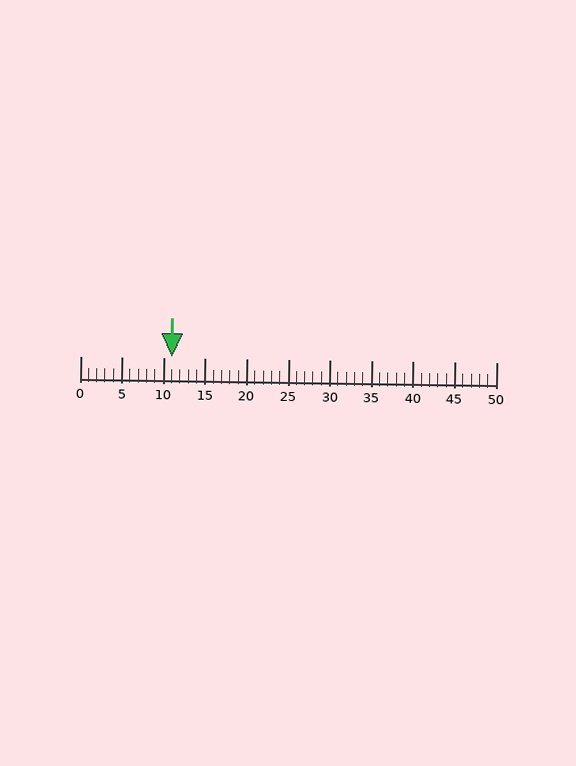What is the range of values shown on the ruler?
The ruler shows values from 0 to 50.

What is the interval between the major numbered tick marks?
The major tick marks are spaced 5 units apart.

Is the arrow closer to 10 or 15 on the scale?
The arrow is closer to 10.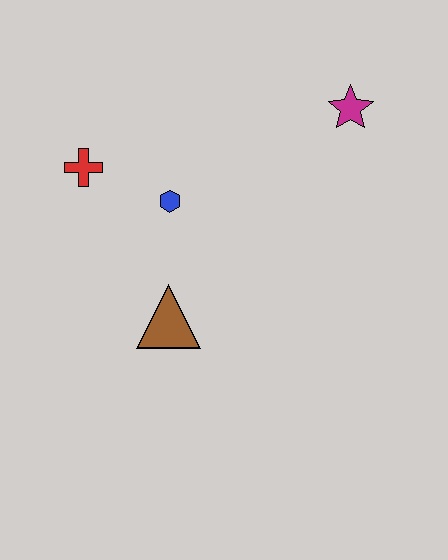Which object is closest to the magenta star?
The blue hexagon is closest to the magenta star.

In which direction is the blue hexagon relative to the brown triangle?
The blue hexagon is above the brown triangle.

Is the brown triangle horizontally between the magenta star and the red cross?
Yes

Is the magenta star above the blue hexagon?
Yes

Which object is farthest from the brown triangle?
The magenta star is farthest from the brown triangle.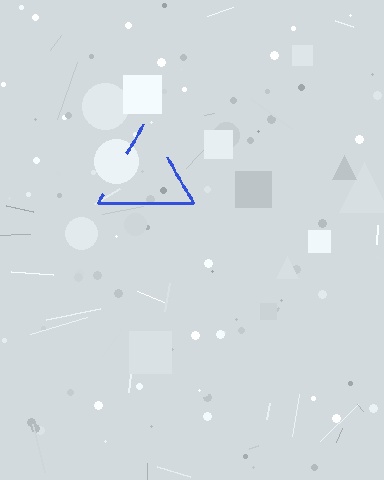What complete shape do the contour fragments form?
The contour fragments form a triangle.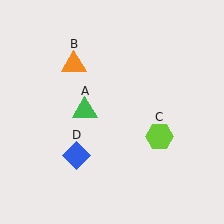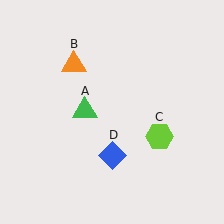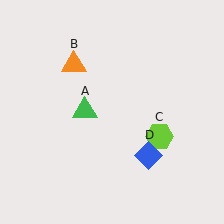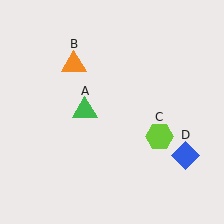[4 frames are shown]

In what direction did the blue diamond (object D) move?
The blue diamond (object D) moved right.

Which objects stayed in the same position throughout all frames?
Green triangle (object A) and orange triangle (object B) and lime hexagon (object C) remained stationary.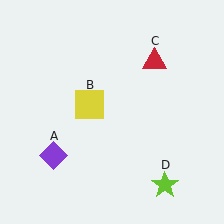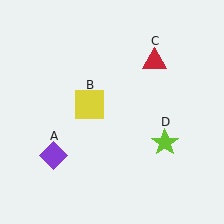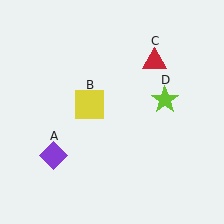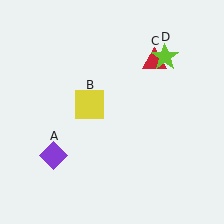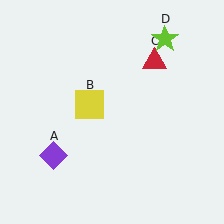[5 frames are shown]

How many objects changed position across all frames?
1 object changed position: lime star (object D).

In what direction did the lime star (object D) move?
The lime star (object D) moved up.